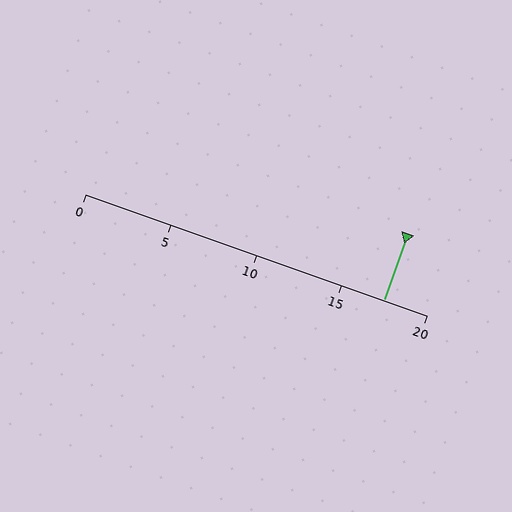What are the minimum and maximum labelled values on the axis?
The axis runs from 0 to 20.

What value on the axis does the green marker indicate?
The marker indicates approximately 17.5.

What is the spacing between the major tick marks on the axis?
The major ticks are spaced 5 apart.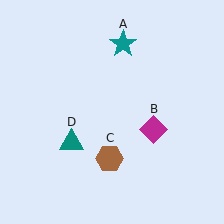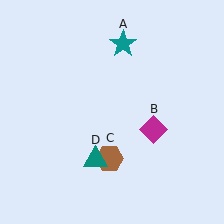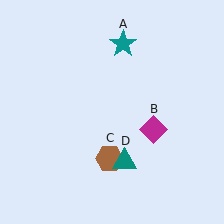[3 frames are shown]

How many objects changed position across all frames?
1 object changed position: teal triangle (object D).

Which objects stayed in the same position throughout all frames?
Teal star (object A) and magenta diamond (object B) and brown hexagon (object C) remained stationary.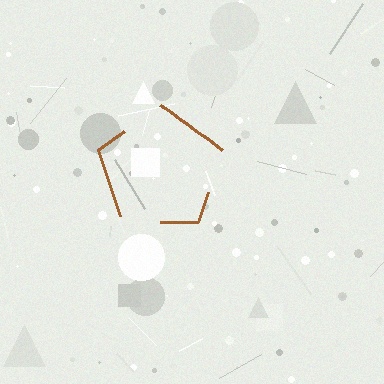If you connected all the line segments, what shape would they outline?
They would outline a pentagon.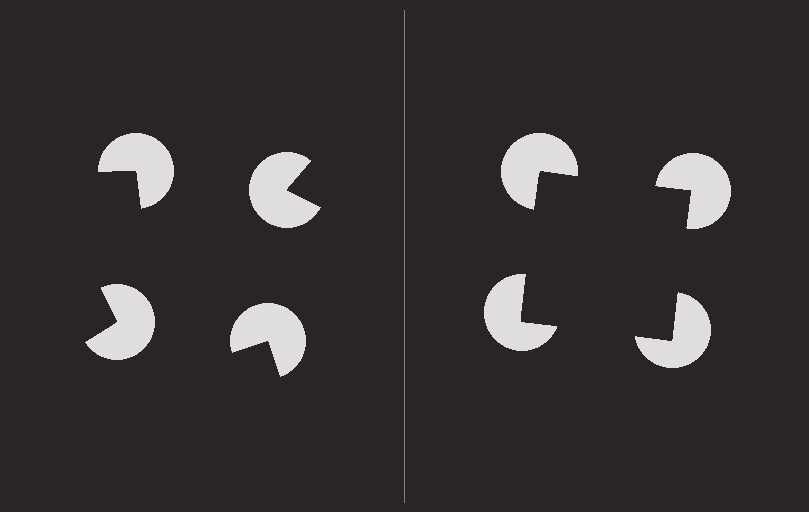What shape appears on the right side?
An illusory square.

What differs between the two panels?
The pac-man discs are positioned identically on both sides; only the wedge orientations differ. On the right they align to a square; on the left they are misaligned.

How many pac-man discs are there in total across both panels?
8 — 4 on each side.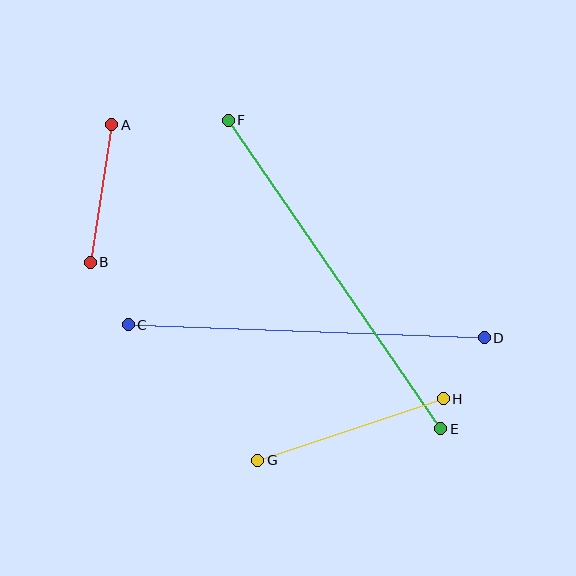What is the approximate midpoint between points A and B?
The midpoint is at approximately (101, 193) pixels.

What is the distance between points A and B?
The distance is approximately 139 pixels.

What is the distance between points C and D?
The distance is approximately 356 pixels.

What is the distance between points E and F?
The distance is approximately 375 pixels.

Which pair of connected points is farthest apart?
Points E and F are farthest apart.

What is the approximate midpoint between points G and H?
The midpoint is at approximately (350, 429) pixels.